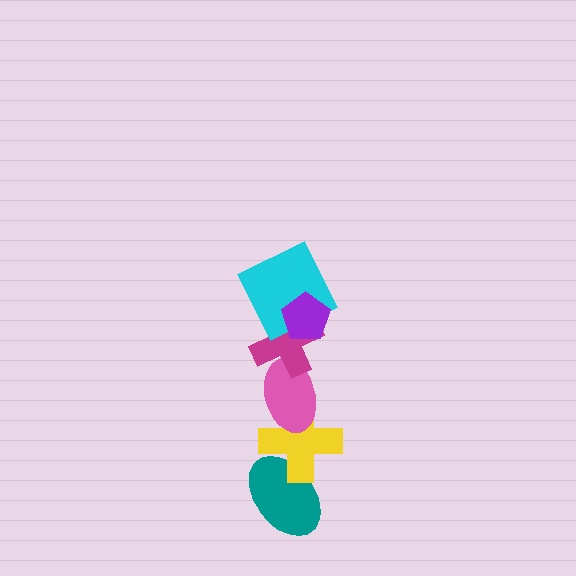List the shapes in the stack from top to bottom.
From top to bottom: the purple pentagon, the cyan square, the magenta cross, the pink ellipse, the yellow cross, the teal ellipse.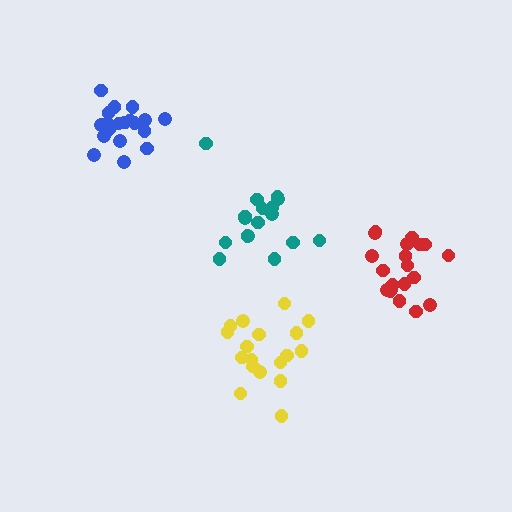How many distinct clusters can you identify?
There are 4 distinct clusters.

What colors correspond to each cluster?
The clusters are colored: blue, yellow, teal, red.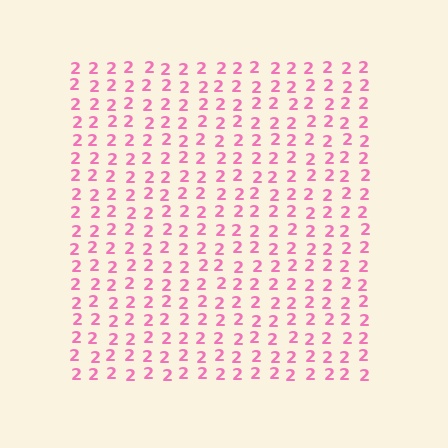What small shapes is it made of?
It is made of small digit 2's.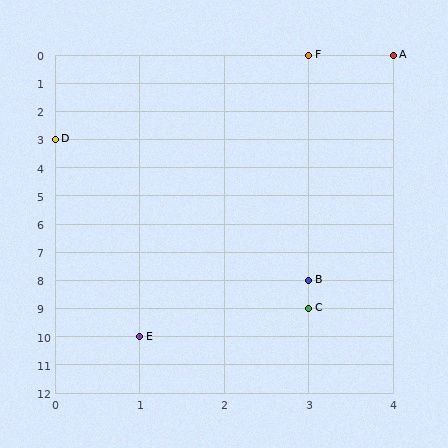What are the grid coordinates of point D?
Point D is at grid coordinates (0, 3).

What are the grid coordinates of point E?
Point E is at grid coordinates (1, 10).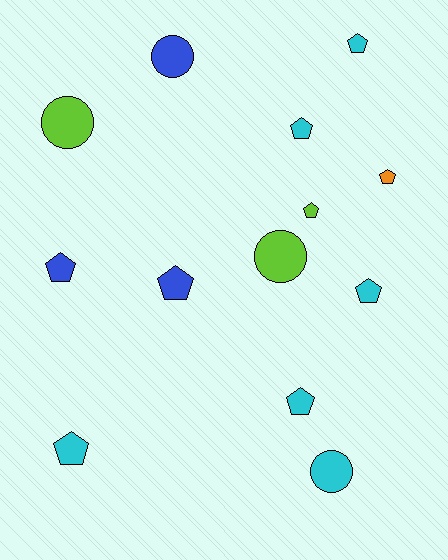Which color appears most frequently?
Cyan, with 6 objects.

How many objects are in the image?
There are 13 objects.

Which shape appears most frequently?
Pentagon, with 9 objects.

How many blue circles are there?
There is 1 blue circle.